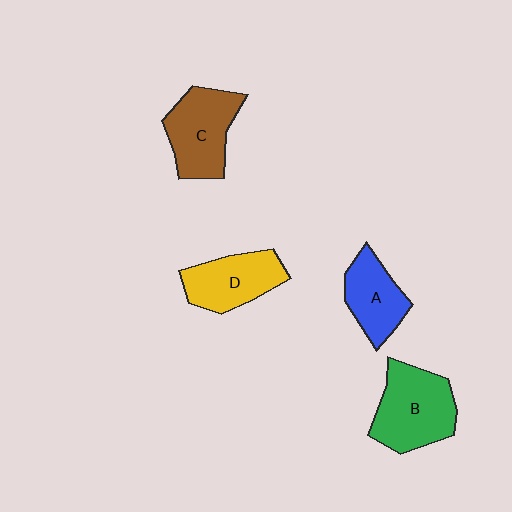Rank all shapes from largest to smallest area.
From largest to smallest: B (green), C (brown), D (yellow), A (blue).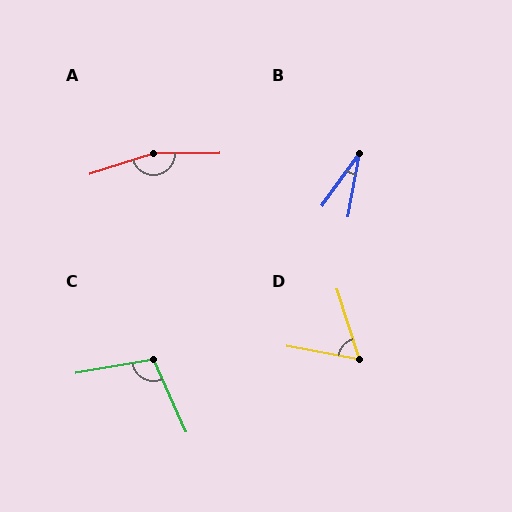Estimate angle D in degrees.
Approximately 61 degrees.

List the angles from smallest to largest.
B (24°), D (61°), C (104°), A (162°).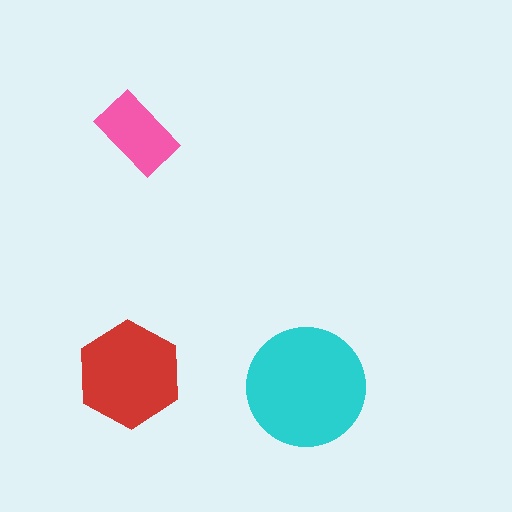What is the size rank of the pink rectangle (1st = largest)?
3rd.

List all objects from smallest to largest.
The pink rectangle, the red hexagon, the cyan circle.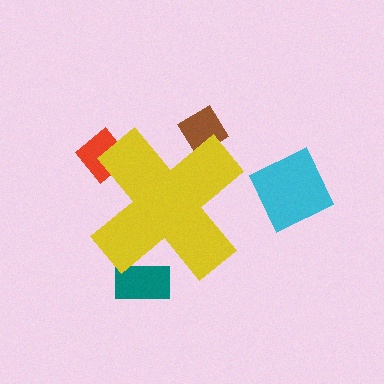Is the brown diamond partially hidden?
Yes, the brown diamond is partially hidden behind the yellow cross.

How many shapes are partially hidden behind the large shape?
3 shapes are partially hidden.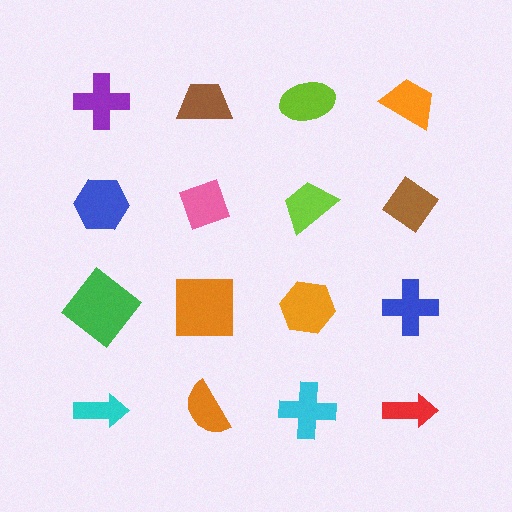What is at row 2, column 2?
A pink diamond.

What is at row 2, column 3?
A lime trapezoid.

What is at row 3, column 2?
An orange square.